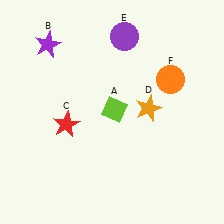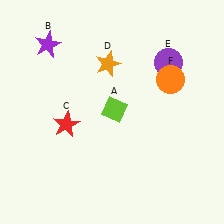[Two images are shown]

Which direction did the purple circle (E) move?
The purple circle (E) moved right.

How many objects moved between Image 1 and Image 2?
2 objects moved between the two images.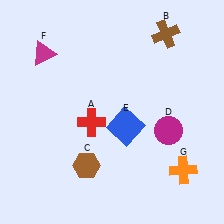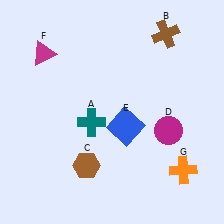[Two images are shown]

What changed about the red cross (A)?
In Image 1, A is red. In Image 2, it changed to teal.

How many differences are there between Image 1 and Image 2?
There is 1 difference between the two images.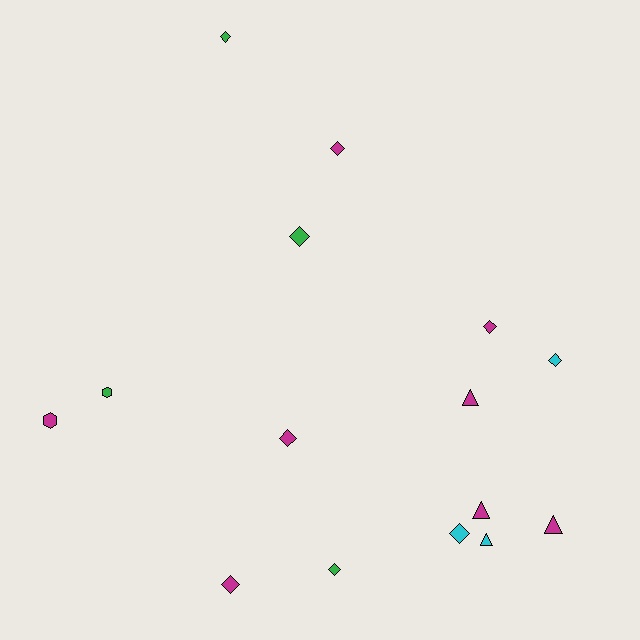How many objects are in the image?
There are 15 objects.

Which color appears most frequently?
Magenta, with 8 objects.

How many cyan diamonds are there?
There are 2 cyan diamonds.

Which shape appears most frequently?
Diamond, with 9 objects.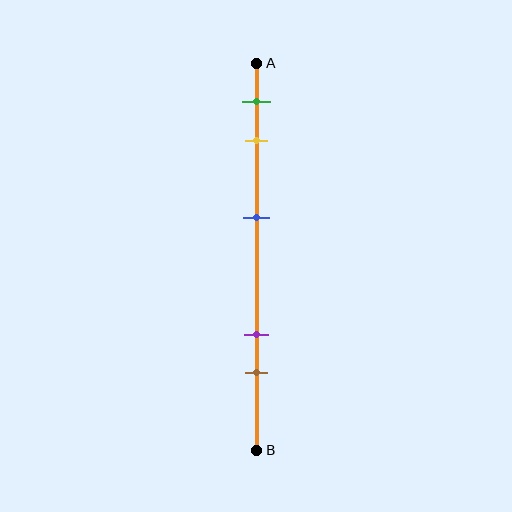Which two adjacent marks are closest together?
The green and yellow marks are the closest adjacent pair.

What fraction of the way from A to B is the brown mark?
The brown mark is approximately 80% (0.8) of the way from A to B.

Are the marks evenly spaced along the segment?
No, the marks are not evenly spaced.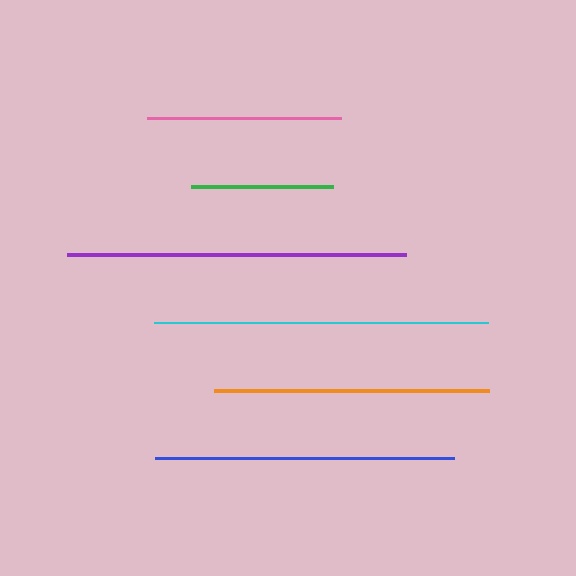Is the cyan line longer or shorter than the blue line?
The cyan line is longer than the blue line.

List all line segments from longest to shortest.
From longest to shortest: purple, cyan, blue, orange, pink, green.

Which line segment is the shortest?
The green line is the shortest at approximately 141 pixels.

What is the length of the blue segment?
The blue segment is approximately 299 pixels long.